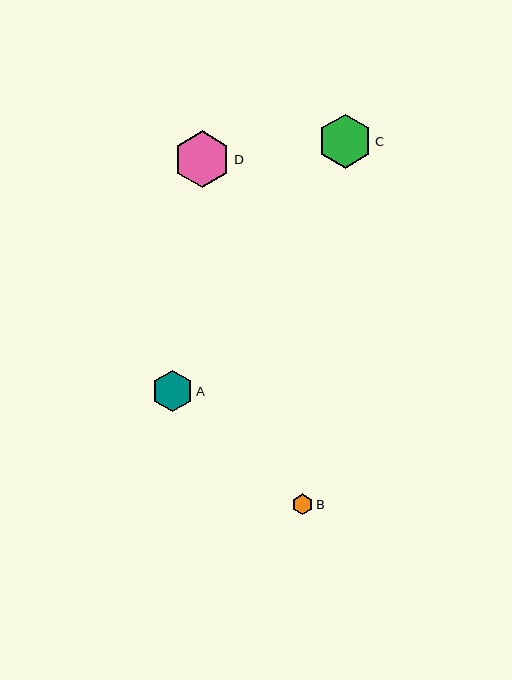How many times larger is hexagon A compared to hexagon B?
Hexagon A is approximately 2.0 times the size of hexagon B.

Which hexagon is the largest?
Hexagon D is the largest with a size of approximately 57 pixels.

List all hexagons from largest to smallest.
From largest to smallest: D, C, A, B.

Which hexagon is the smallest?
Hexagon B is the smallest with a size of approximately 21 pixels.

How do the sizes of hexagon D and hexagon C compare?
Hexagon D and hexagon C are approximately the same size.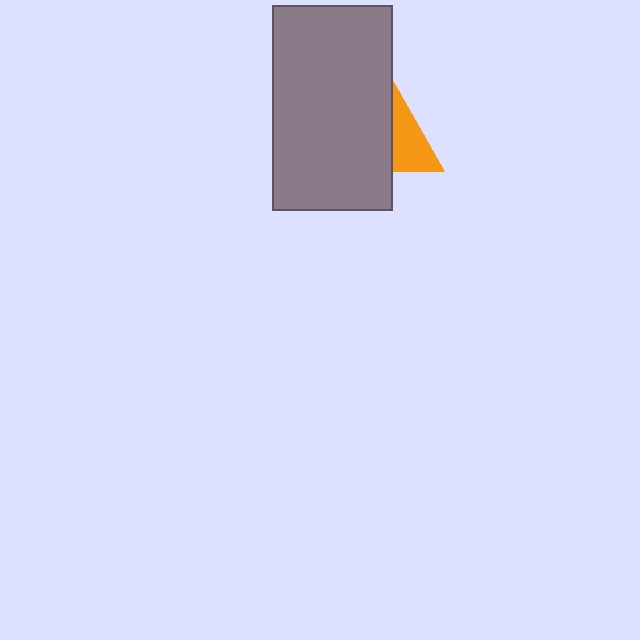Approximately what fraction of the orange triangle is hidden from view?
Roughly 62% of the orange triangle is hidden behind the gray rectangle.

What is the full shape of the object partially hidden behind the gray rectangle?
The partially hidden object is an orange triangle.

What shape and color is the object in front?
The object in front is a gray rectangle.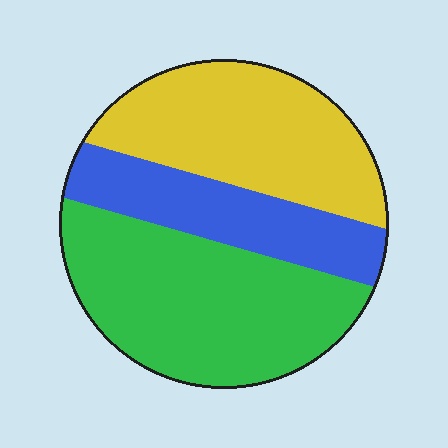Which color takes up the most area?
Green, at roughly 45%.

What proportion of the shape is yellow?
Yellow covers around 35% of the shape.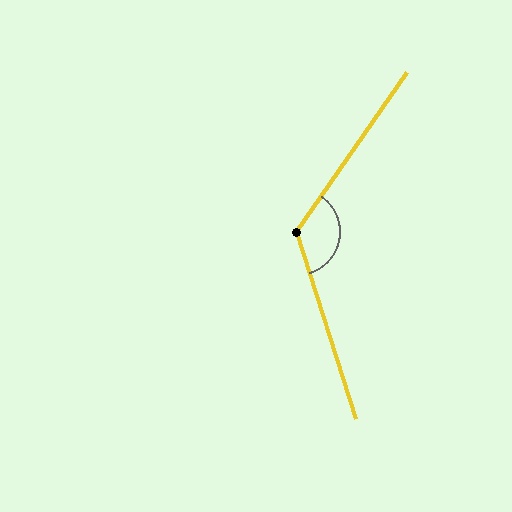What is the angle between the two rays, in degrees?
Approximately 128 degrees.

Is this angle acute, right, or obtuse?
It is obtuse.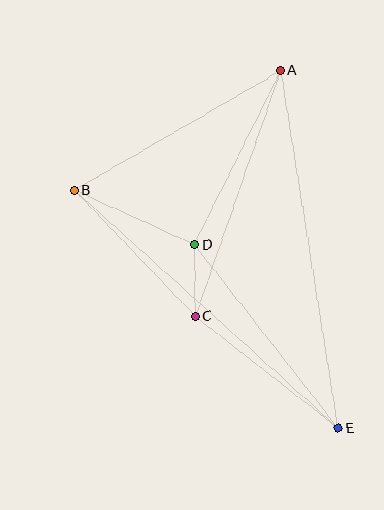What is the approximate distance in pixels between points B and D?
The distance between B and D is approximately 132 pixels.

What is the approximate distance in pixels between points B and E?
The distance between B and E is approximately 355 pixels.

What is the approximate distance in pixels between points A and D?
The distance between A and D is approximately 194 pixels.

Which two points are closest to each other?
Points C and D are closest to each other.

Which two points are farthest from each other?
Points A and E are farthest from each other.